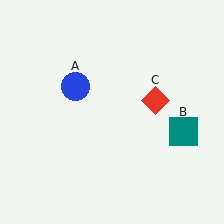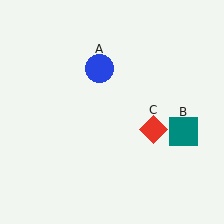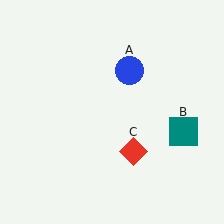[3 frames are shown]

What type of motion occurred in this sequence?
The blue circle (object A), red diamond (object C) rotated clockwise around the center of the scene.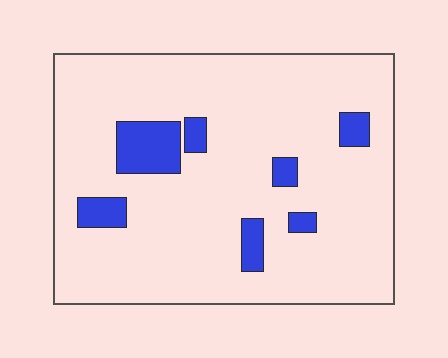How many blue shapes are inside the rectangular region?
7.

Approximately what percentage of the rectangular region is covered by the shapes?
Approximately 10%.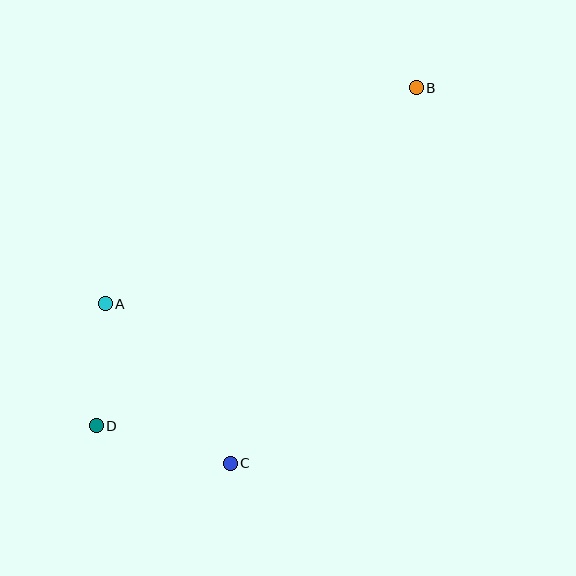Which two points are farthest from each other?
Points B and D are farthest from each other.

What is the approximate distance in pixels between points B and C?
The distance between B and C is approximately 419 pixels.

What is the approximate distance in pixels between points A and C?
The distance between A and C is approximately 203 pixels.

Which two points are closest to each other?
Points A and D are closest to each other.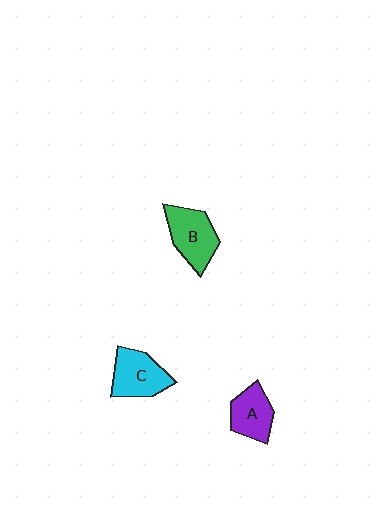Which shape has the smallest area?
Shape A (purple).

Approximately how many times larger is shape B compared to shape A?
Approximately 1.3 times.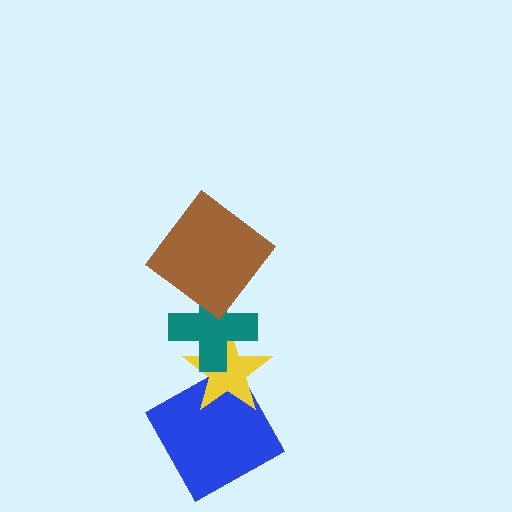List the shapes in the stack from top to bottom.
From top to bottom: the brown diamond, the teal cross, the yellow star, the blue square.